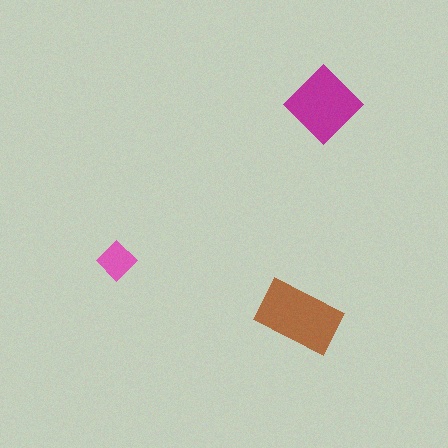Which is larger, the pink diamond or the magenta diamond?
The magenta diamond.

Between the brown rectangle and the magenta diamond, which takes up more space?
The brown rectangle.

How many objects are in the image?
There are 3 objects in the image.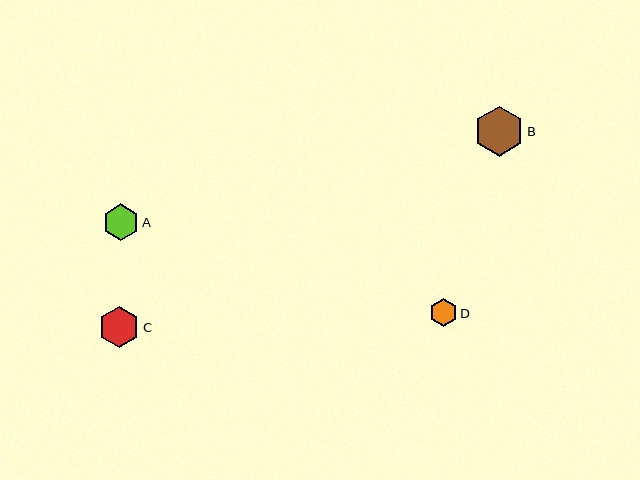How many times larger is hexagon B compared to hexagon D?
Hexagon B is approximately 1.8 times the size of hexagon D.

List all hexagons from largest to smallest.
From largest to smallest: B, C, A, D.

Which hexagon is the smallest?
Hexagon D is the smallest with a size of approximately 28 pixels.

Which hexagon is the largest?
Hexagon B is the largest with a size of approximately 50 pixels.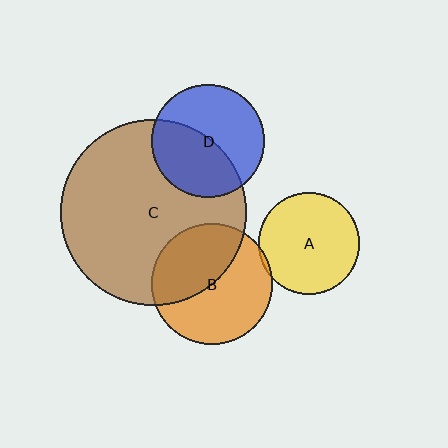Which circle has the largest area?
Circle C (brown).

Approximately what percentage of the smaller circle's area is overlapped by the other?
Approximately 5%.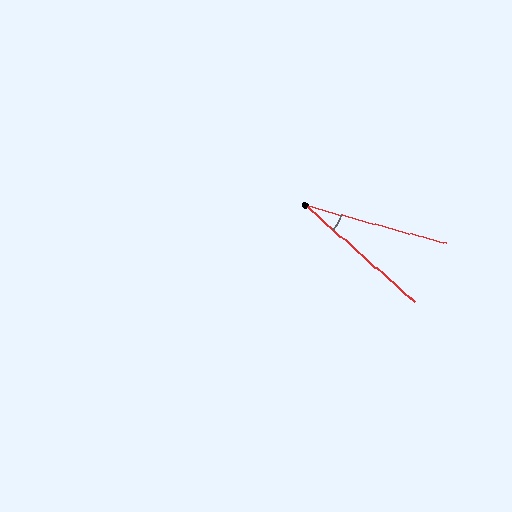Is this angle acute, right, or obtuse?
It is acute.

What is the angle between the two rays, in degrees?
Approximately 26 degrees.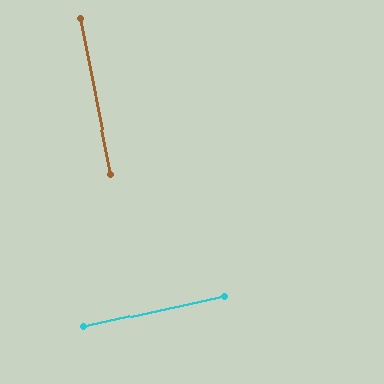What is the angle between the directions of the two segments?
Approximately 89 degrees.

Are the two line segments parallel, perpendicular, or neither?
Perpendicular — they meet at approximately 89°.